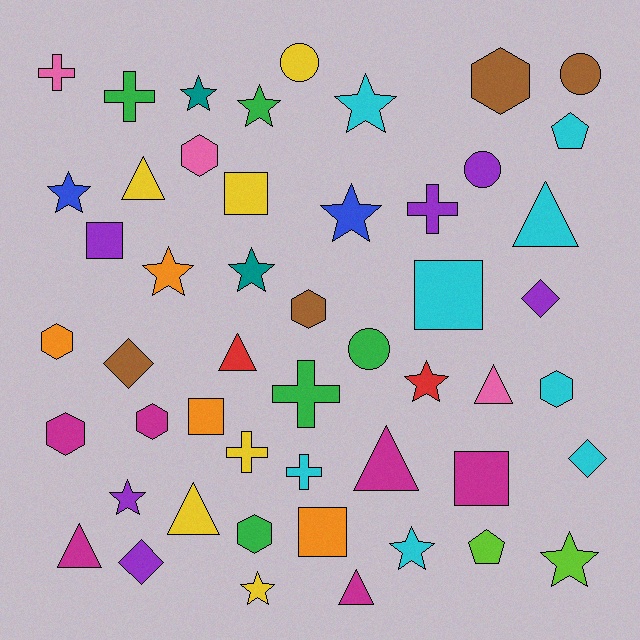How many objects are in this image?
There are 50 objects.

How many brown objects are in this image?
There are 4 brown objects.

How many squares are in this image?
There are 6 squares.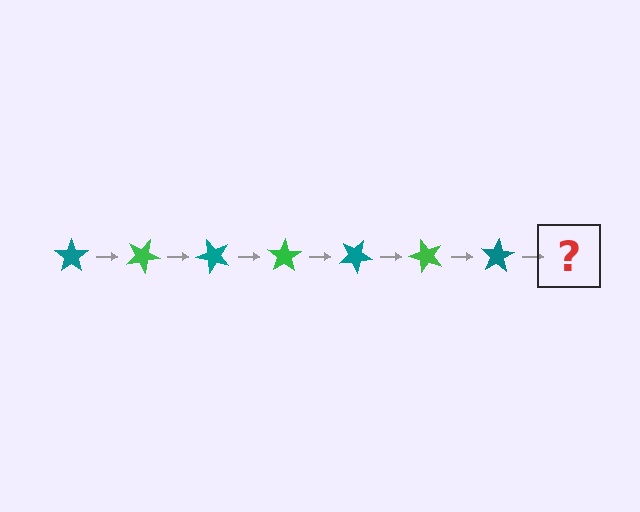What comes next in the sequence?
The next element should be a green star, rotated 175 degrees from the start.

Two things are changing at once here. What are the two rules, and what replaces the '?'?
The two rules are that it rotates 25 degrees each step and the color cycles through teal and green. The '?' should be a green star, rotated 175 degrees from the start.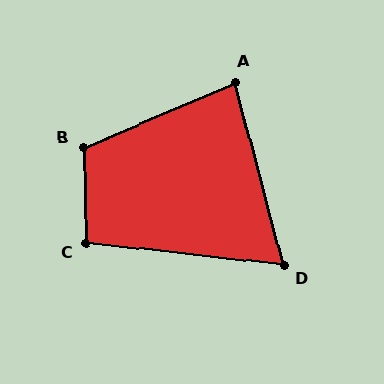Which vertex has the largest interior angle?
B, at approximately 111 degrees.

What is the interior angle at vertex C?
Approximately 98 degrees (obtuse).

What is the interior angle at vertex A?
Approximately 82 degrees (acute).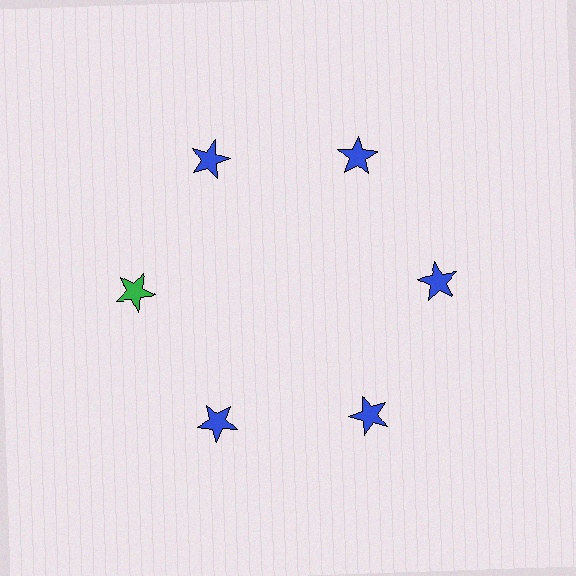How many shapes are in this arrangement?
There are 6 shapes arranged in a ring pattern.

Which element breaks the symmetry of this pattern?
The green star at roughly the 9 o'clock position breaks the symmetry. All other shapes are blue stars.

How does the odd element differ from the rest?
It has a different color: green instead of blue.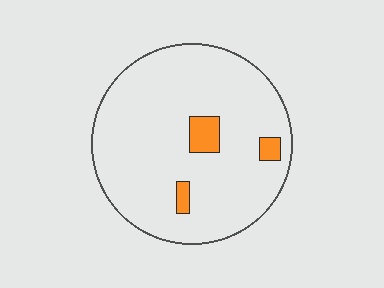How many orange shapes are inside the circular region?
3.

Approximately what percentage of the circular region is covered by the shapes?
Approximately 5%.